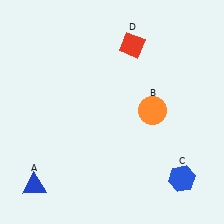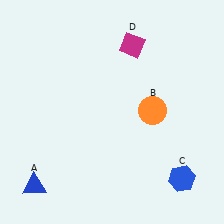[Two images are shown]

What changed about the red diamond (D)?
In Image 1, D is red. In Image 2, it changed to magenta.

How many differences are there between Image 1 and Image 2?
There is 1 difference between the two images.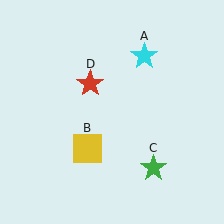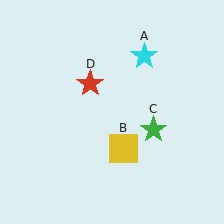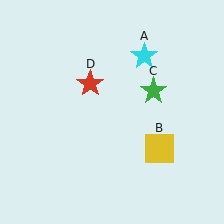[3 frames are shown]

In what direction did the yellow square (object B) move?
The yellow square (object B) moved right.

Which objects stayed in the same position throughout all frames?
Cyan star (object A) and red star (object D) remained stationary.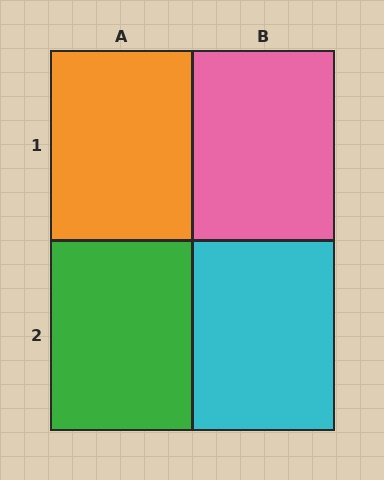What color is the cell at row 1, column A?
Orange.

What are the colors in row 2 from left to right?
Green, cyan.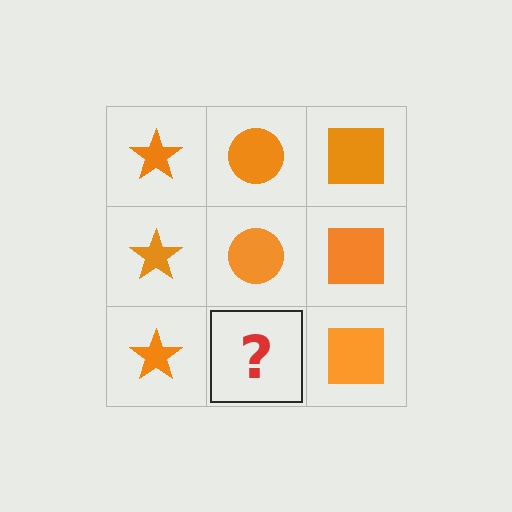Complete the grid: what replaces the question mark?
The question mark should be replaced with an orange circle.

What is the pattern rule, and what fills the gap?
The rule is that each column has a consistent shape. The gap should be filled with an orange circle.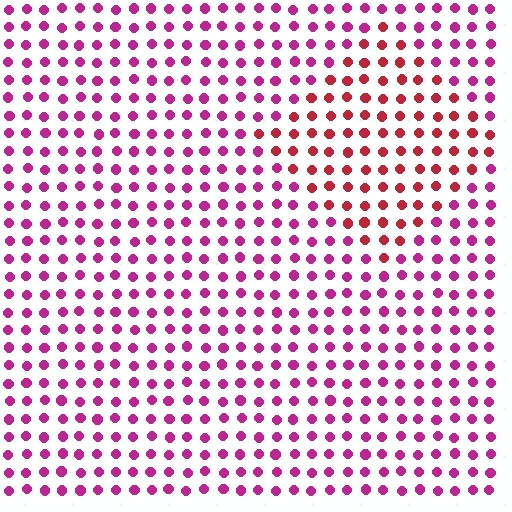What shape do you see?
I see a diamond.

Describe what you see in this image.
The image is filled with small magenta elements in a uniform arrangement. A diamond-shaped region is visible where the elements are tinted to a slightly different hue, forming a subtle color boundary.